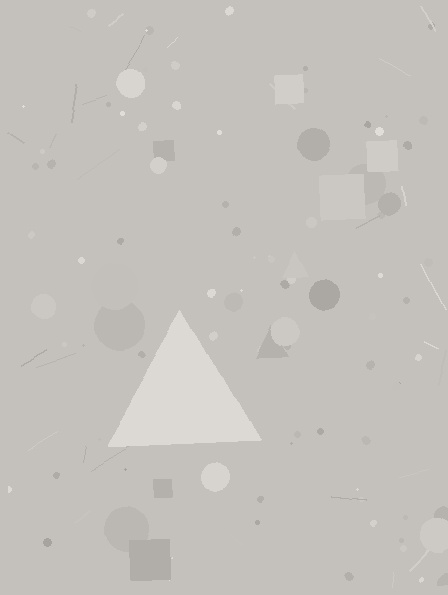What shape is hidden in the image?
A triangle is hidden in the image.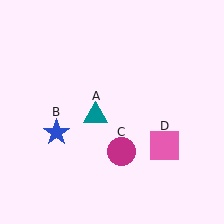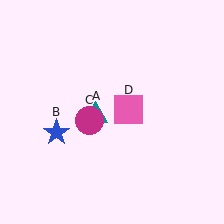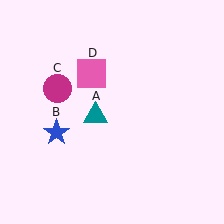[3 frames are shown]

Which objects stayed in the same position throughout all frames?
Teal triangle (object A) and blue star (object B) remained stationary.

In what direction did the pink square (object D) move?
The pink square (object D) moved up and to the left.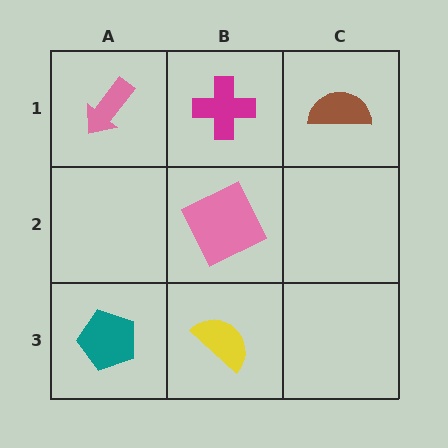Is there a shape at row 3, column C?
No, that cell is empty.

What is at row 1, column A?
A pink arrow.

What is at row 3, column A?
A teal pentagon.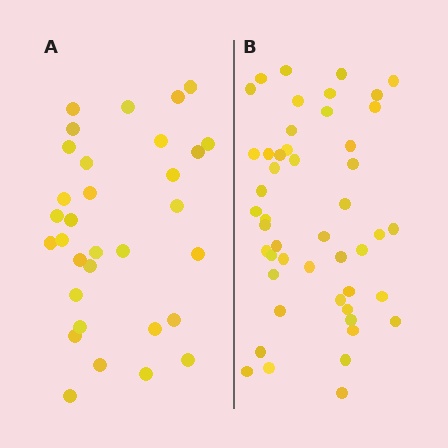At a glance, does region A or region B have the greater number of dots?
Region B (the right region) has more dots.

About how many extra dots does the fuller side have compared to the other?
Region B has approximately 15 more dots than region A.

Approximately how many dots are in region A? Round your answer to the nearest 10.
About 30 dots. (The exact count is 32, which rounds to 30.)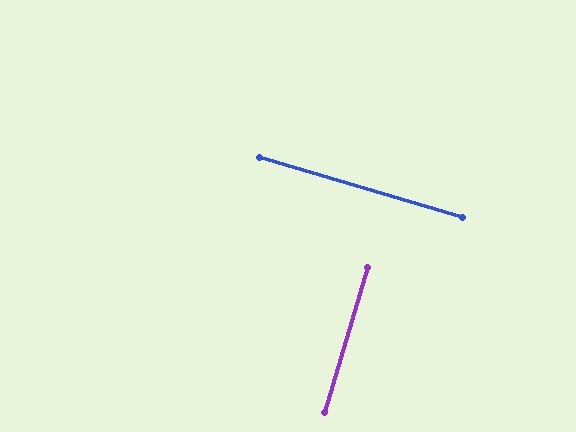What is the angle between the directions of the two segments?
Approximately 90 degrees.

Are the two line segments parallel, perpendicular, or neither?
Perpendicular — they meet at approximately 90°.